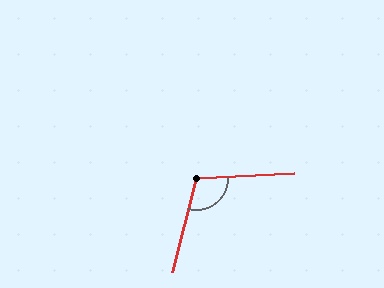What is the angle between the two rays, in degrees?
Approximately 107 degrees.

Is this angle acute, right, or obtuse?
It is obtuse.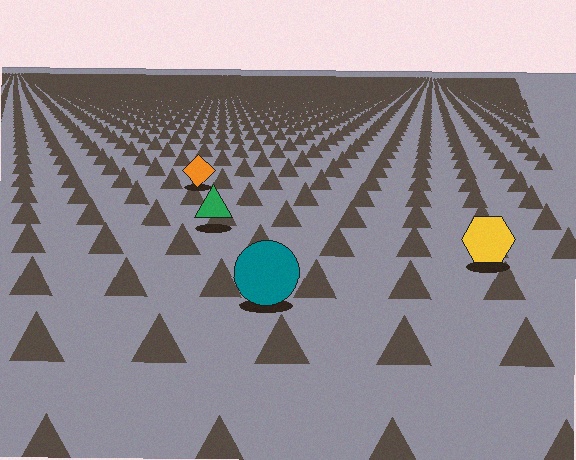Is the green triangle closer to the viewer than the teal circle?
No. The teal circle is closer — you can tell from the texture gradient: the ground texture is coarser near it.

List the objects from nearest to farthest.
From nearest to farthest: the teal circle, the yellow hexagon, the green triangle, the orange diamond.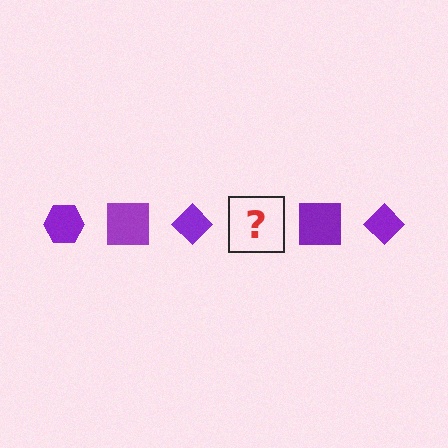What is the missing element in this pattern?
The missing element is a purple hexagon.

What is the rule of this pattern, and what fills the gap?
The rule is that the pattern cycles through hexagon, square, diamond shapes in purple. The gap should be filled with a purple hexagon.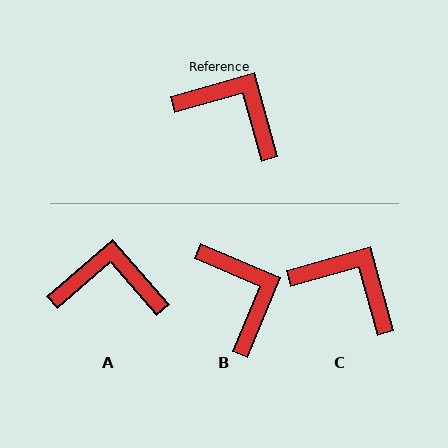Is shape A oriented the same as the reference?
No, it is off by about 25 degrees.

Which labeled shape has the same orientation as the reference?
C.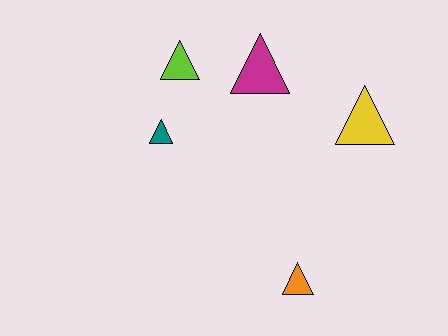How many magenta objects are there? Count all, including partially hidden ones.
There is 1 magenta object.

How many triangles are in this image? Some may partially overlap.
There are 5 triangles.